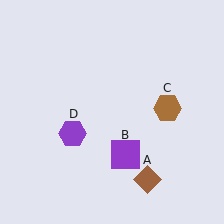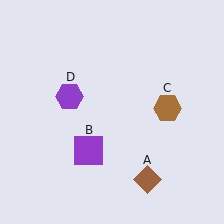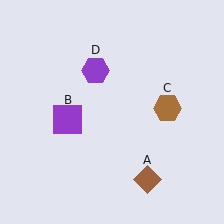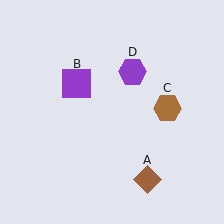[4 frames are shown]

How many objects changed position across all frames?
2 objects changed position: purple square (object B), purple hexagon (object D).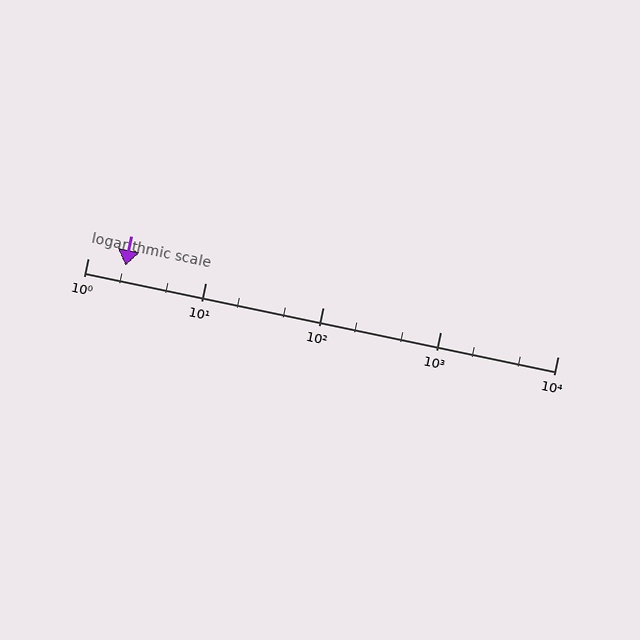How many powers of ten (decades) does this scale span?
The scale spans 4 decades, from 1 to 10000.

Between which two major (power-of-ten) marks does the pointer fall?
The pointer is between 1 and 10.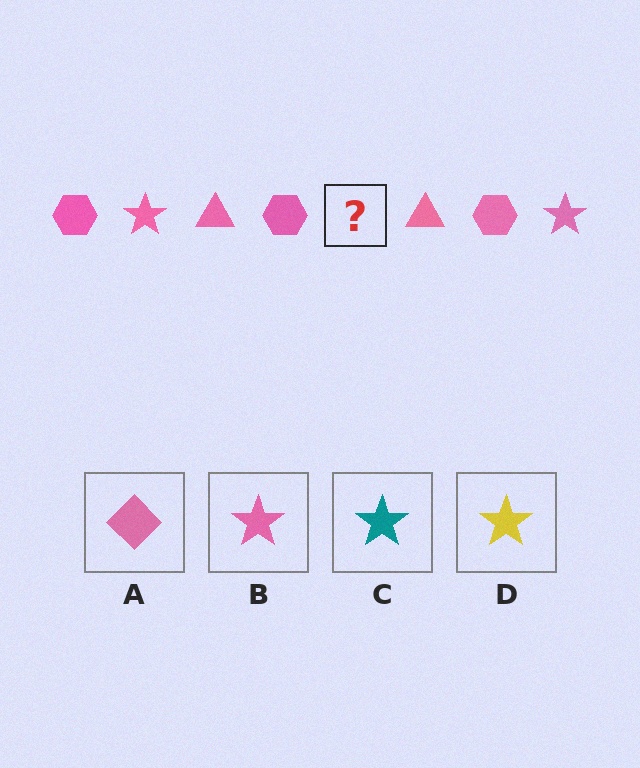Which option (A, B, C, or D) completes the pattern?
B.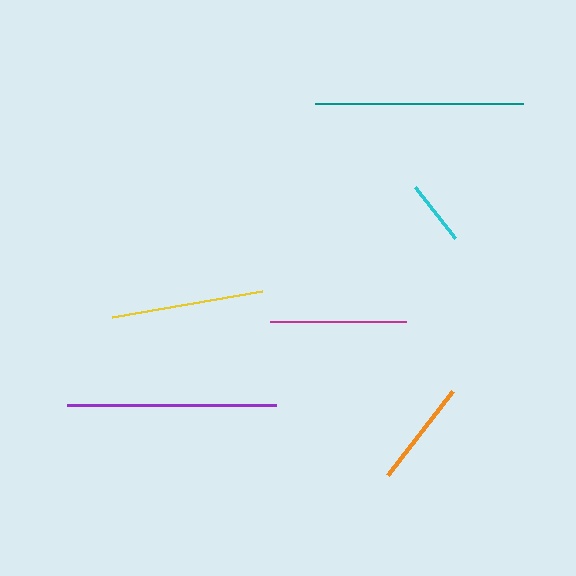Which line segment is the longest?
The purple line is the longest at approximately 209 pixels.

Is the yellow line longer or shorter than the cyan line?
The yellow line is longer than the cyan line.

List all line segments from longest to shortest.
From longest to shortest: purple, teal, yellow, magenta, orange, cyan.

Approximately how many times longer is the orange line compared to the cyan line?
The orange line is approximately 1.6 times the length of the cyan line.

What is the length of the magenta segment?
The magenta segment is approximately 136 pixels long.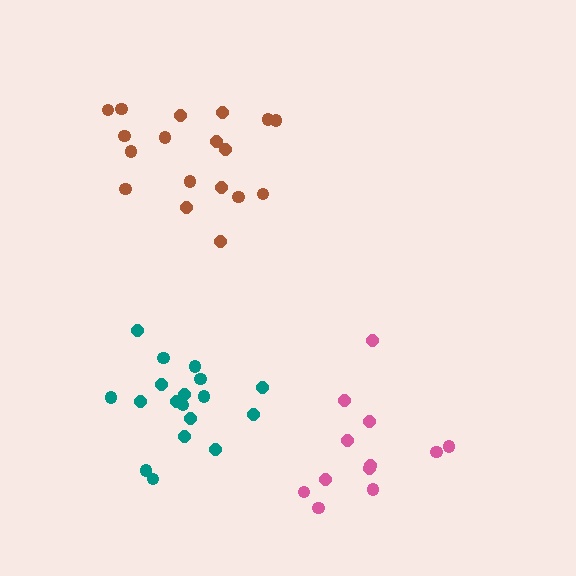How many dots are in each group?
Group 1: 12 dots, Group 2: 18 dots, Group 3: 18 dots (48 total).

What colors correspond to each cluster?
The clusters are colored: pink, teal, brown.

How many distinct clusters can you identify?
There are 3 distinct clusters.